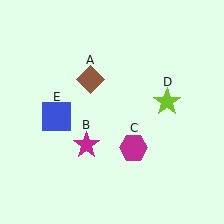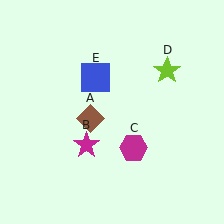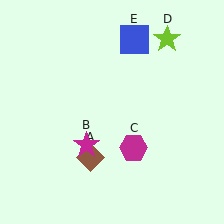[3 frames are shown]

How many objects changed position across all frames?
3 objects changed position: brown diamond (object A), lime star (object D), blue square (object E).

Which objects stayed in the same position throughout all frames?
Magenta star (object B) and magenta hexagon (object C) remained stationary.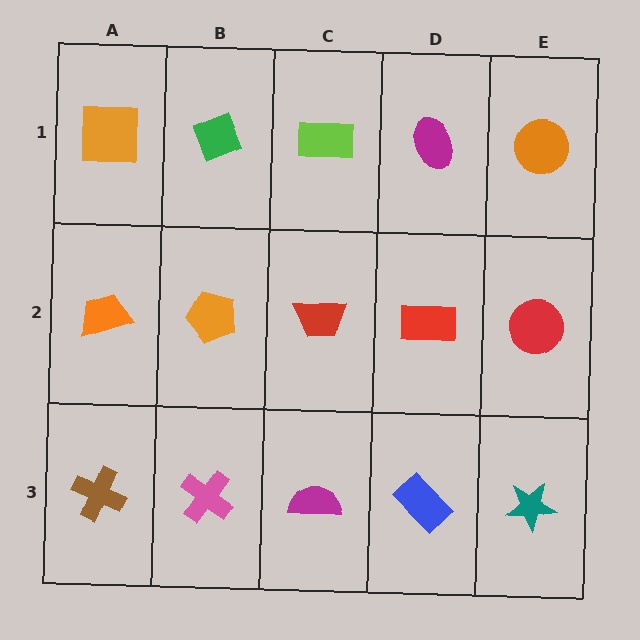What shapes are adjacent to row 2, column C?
A lime rectangle (row 1, column C), a magenta semicircle (row 3, column C), an orange pentagon (row 2, column B), a red rectangle (row 2, column D).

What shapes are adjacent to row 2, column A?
An orange square (row 1, column A), a brown cross (row 3, column A), an orange pentagon (row 2, column B).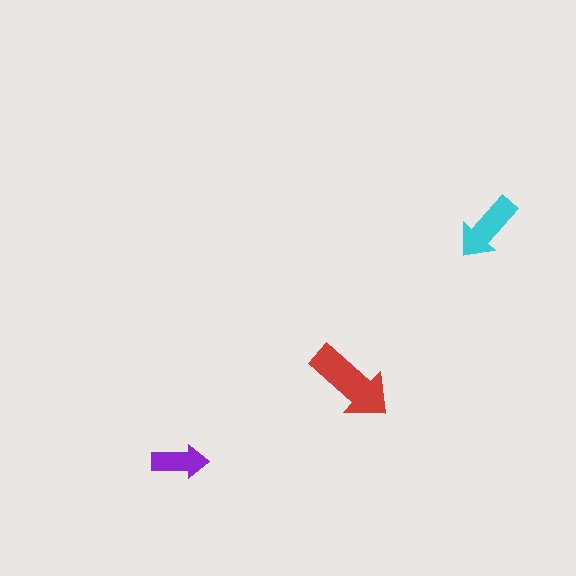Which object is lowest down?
The purple arrow is bottommost.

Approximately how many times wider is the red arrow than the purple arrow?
About 1.5 times wider.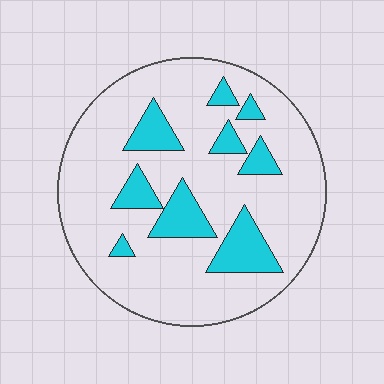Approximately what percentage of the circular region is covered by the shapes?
Approximately 20%.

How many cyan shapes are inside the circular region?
9.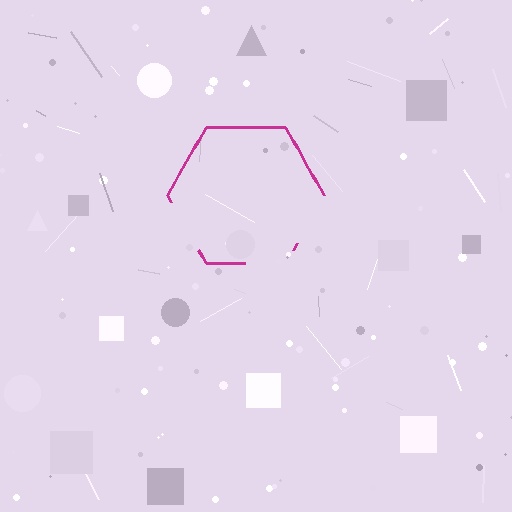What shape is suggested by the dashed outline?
The dashed outline suggests a hexagon.